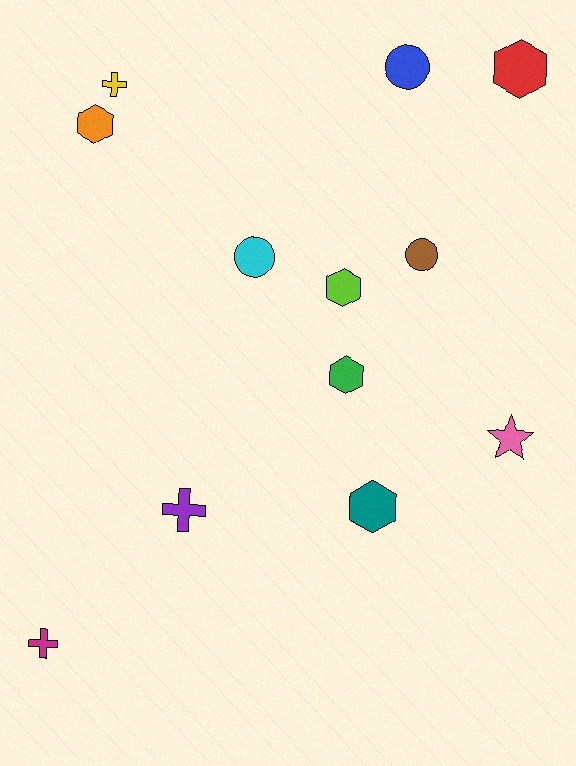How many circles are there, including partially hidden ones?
There are 3 circles.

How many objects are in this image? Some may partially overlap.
There are 12 objects.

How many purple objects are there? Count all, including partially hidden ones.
There is 1 purple object.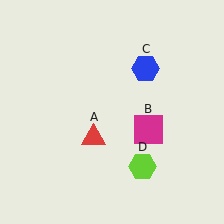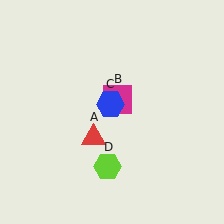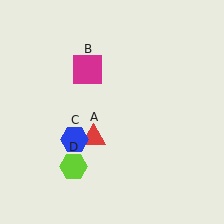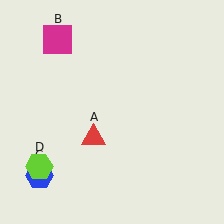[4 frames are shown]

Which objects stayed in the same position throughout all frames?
Red triangle (object A) remained stationary.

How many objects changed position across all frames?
3 objects changed position: magenta square (object B), blue hexagon (object C), lime hexagon (object D).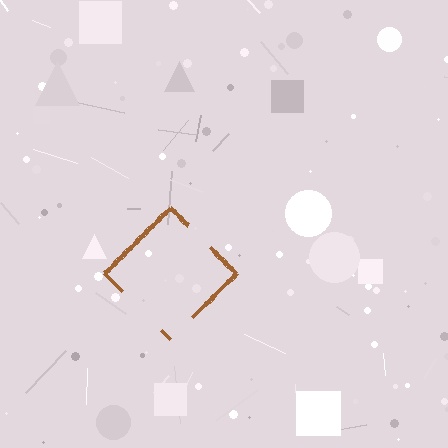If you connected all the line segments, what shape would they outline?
They would outline a diamond.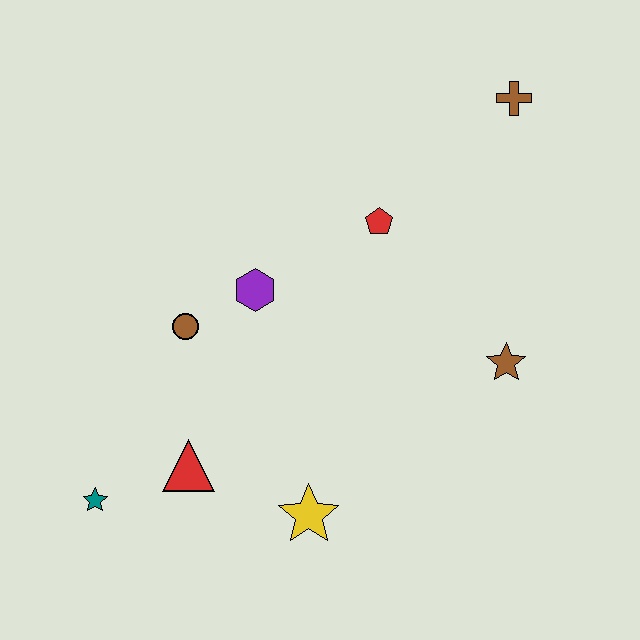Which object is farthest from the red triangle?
The brown cross is farthest from the red triangle.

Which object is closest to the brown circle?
The purple hexagon is closest to the brown circle.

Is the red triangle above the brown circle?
No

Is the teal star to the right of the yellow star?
No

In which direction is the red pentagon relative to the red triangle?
The red pentagon is above the red triangle.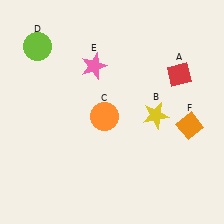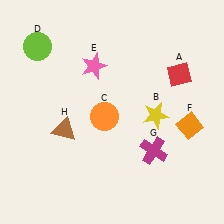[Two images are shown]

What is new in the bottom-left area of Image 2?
A brown triangle (H) was added in the bottom-left area of Image 2.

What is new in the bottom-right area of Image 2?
A magenta cross (G) was added in the bottom-right area of Image 2.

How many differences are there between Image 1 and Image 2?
There are 2 differences between the two images.